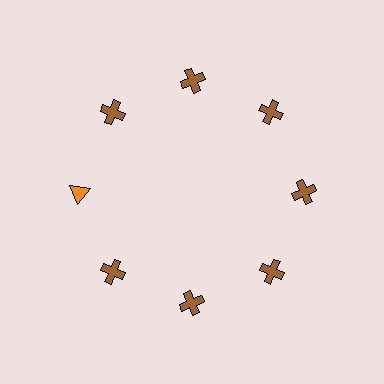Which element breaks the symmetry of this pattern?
The orange triangle at roughly the 9 o'clock position breaks the symmetry. All other shapes are brown crosses.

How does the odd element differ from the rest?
It differs in both color (orange instead of brown) and shape (triangle instead of cross).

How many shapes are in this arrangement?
There are 8 shapes arranged in a ring pattern.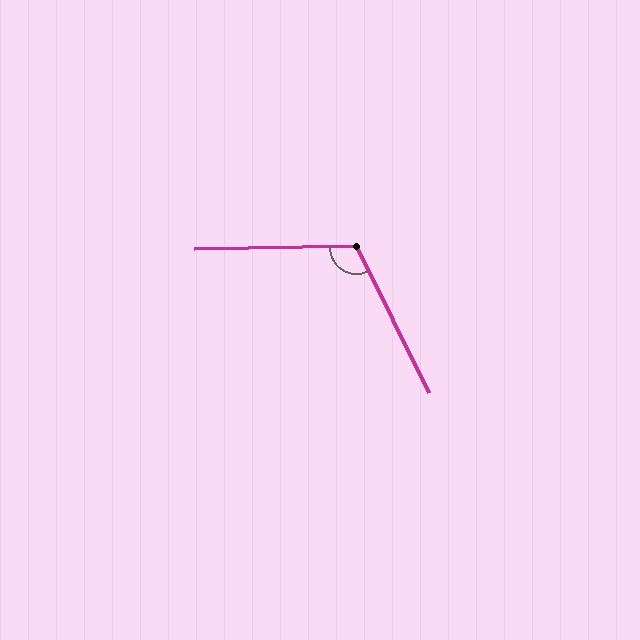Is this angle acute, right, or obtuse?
It is obtuse.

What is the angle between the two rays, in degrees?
Approximately 115 degrees.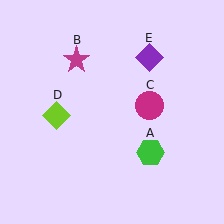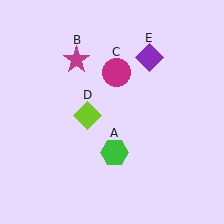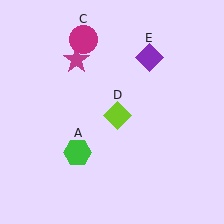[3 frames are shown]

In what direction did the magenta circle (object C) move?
The magenta circle (object C) moved up and to the left.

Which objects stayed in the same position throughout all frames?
Magenta star (object B) and purple diamond (object E) remained stationary.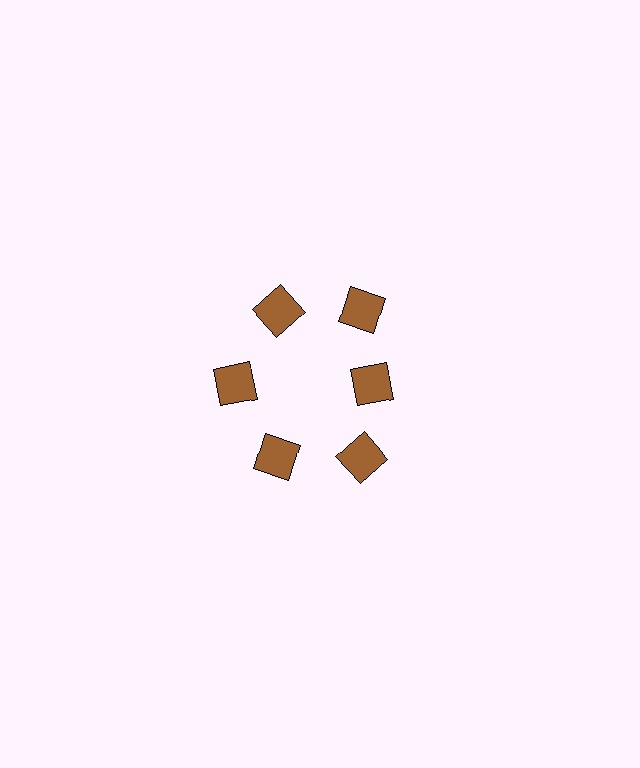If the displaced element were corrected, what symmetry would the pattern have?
It would have 6-fold rotational symmetry — the pattern would map onto itself every 60 degrees.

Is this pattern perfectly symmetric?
No. The 6 brown squares are arranged in a ring, but one element near the 3 o'clock position is pulled inward toward the center, breaking the 6-fold rotational symmetry.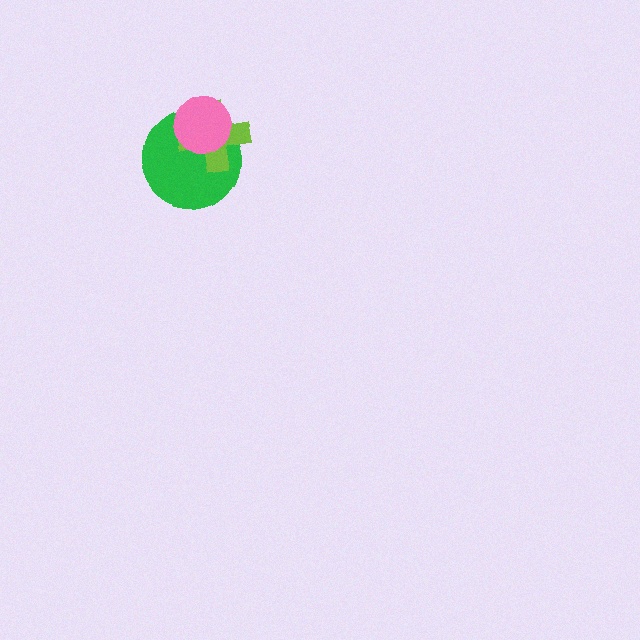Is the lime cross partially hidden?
Yes, it is partially covered by another shape.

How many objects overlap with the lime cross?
2 objects overlap with the lime cross.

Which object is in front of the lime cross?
The pink circle is in front of the lime cross.